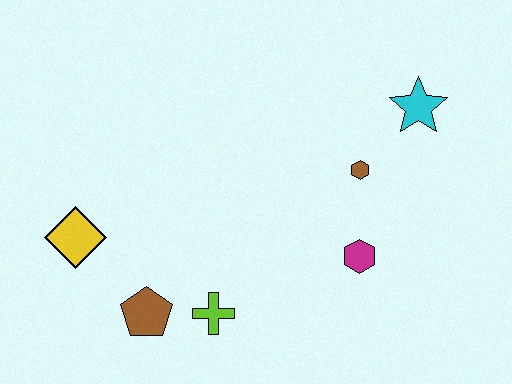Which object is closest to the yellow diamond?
The brown pentagon is closest to the yellow diamond.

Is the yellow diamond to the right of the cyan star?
No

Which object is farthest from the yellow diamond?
The cyan star is farthest from the yellow diamond.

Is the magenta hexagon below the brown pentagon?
No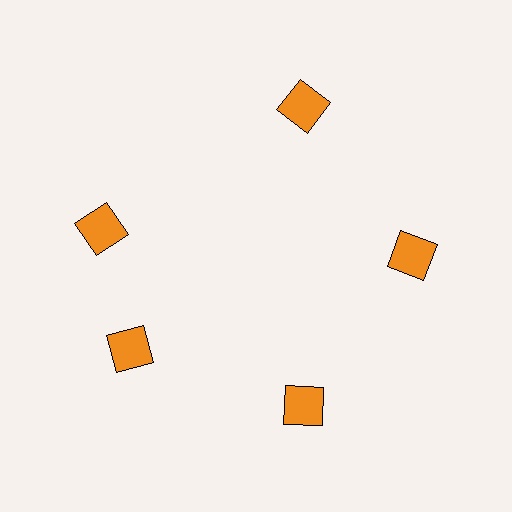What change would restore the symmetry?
The symmetry would be restored by rotating it back into even spacing with its neighbors so that all 5 squares sit at equal angles and equal distance from the center.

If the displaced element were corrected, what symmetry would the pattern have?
It would have 5-fold rotational symmetry — the pattern would map onto itself every 72 degrees.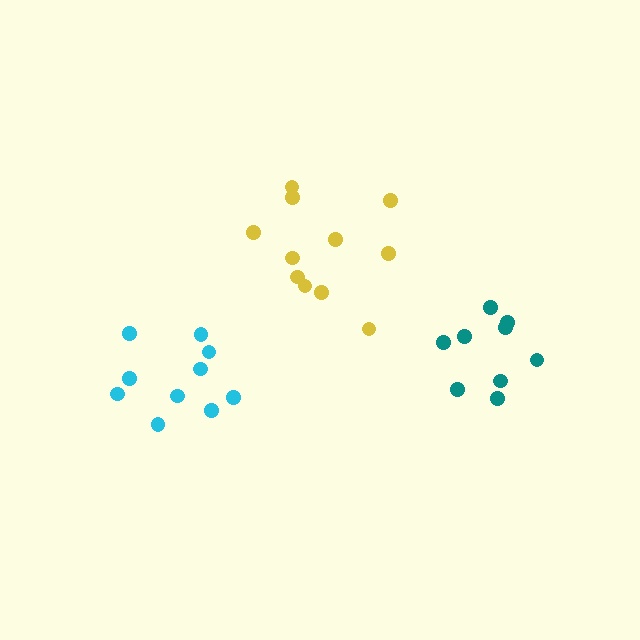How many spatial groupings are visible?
There are 3 spatial groupings.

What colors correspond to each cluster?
The clusters are colored: cyan, teal, yellow.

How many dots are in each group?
Group 1: 10 dots, Group 2: 9 dots, Group 3: 11 dots (30 total).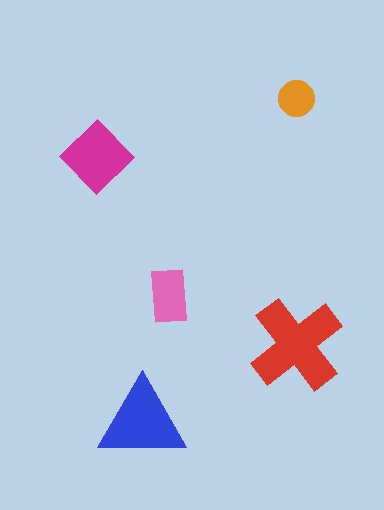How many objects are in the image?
There are 5 objects in the image.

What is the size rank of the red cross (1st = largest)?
1st.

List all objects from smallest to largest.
The orange circle, the pink rectangle, the magenta diamond, the blue triangle, the red cross.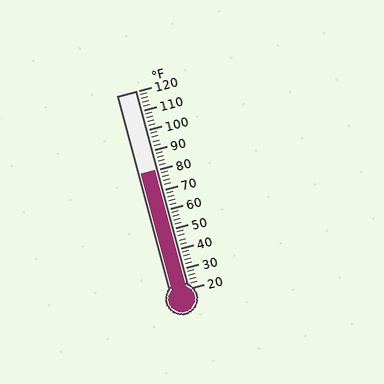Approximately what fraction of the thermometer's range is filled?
The thermometer is filled to approximately 60% of its range.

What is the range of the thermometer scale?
The thermometer scale ranges from 20°F to 120°F.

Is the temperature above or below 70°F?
The temperature is above 70°F.